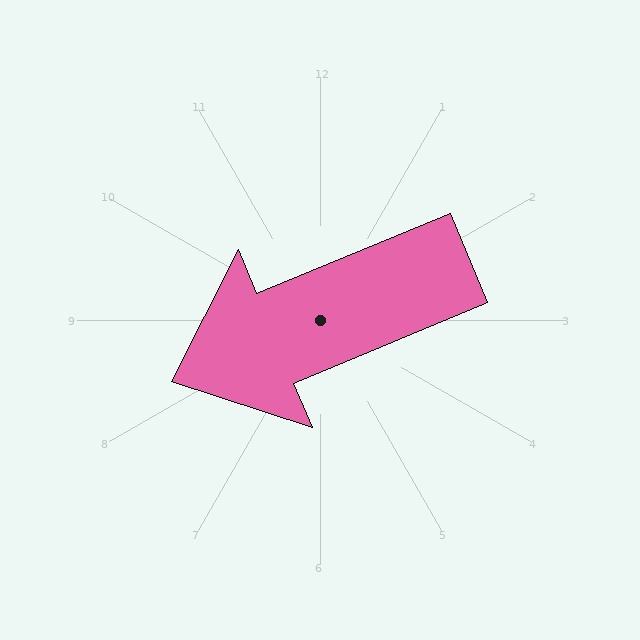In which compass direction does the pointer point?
Southwest.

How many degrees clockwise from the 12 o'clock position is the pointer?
Approximately 247 degrees.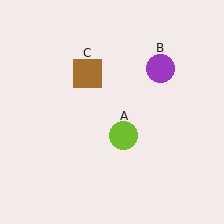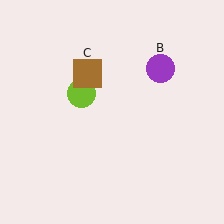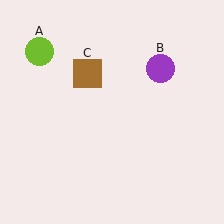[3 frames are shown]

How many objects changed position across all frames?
1 object changed position: lime circle (object A).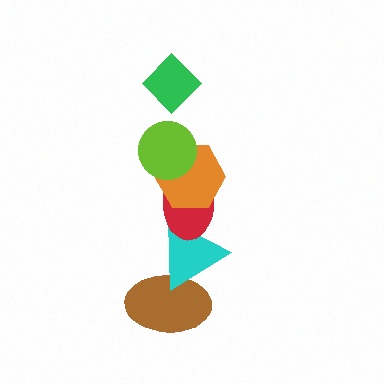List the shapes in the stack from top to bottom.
From top to bottom: the green diamond, the lime circle, the orange hexagon, the red ellipse, the cyan triangle, the brown ellipse.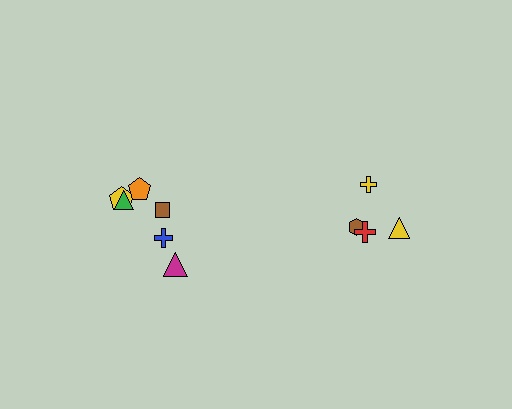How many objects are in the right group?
There are 4 objects.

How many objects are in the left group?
There are 6 objects.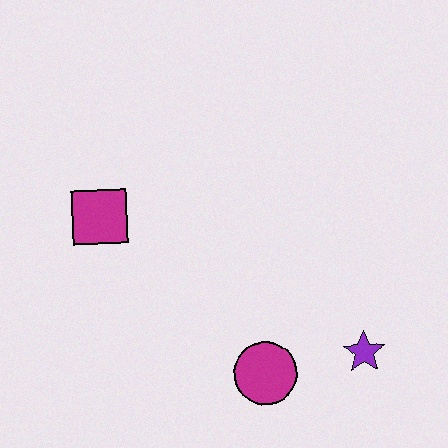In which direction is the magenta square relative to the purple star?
The magenta square is to the left of the purple star.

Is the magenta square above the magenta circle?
Yes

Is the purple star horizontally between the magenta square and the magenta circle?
No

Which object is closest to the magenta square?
The magenta circle is closest to the magenta square.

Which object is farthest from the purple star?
The magenta square is farthest from the purple star.